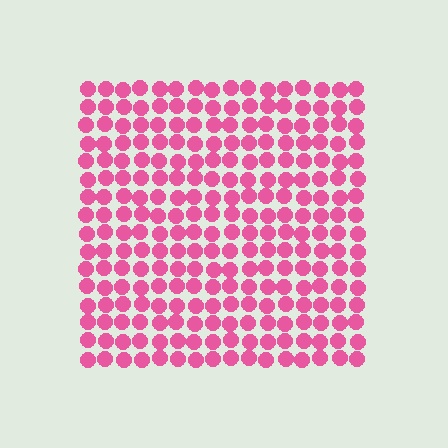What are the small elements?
The small elements are circles.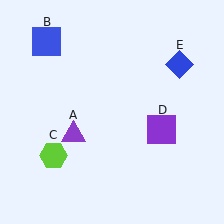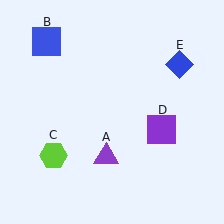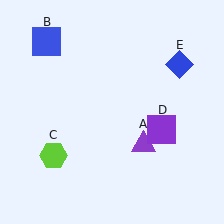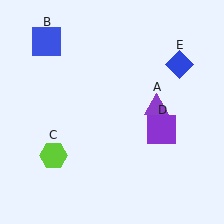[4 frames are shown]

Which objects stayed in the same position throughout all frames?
Blue square (object B) and lime hexagon (object C) and purple square (object D) and blue diamond (object E) remained stationary.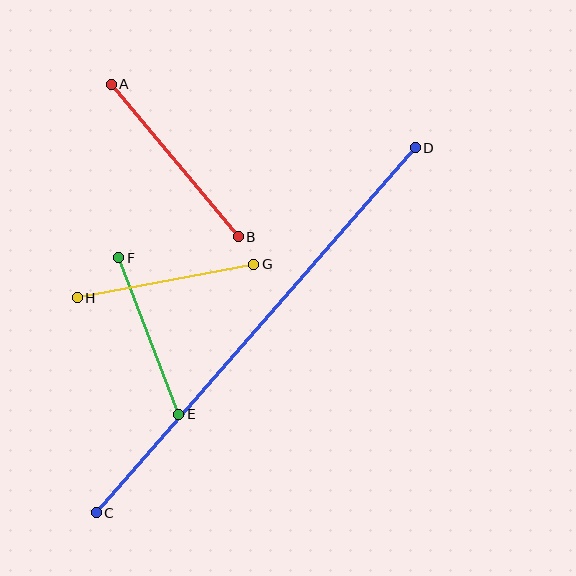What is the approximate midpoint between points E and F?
The midpoint is at approximately (149, 336) pixels.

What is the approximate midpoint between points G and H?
The midpoint is at approximately (165, 281) pixels.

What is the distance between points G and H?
The distance is approximately 180 pixels.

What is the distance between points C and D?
The distance is approximately 485 pixels.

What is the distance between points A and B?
The distance is approximately 199 pixels.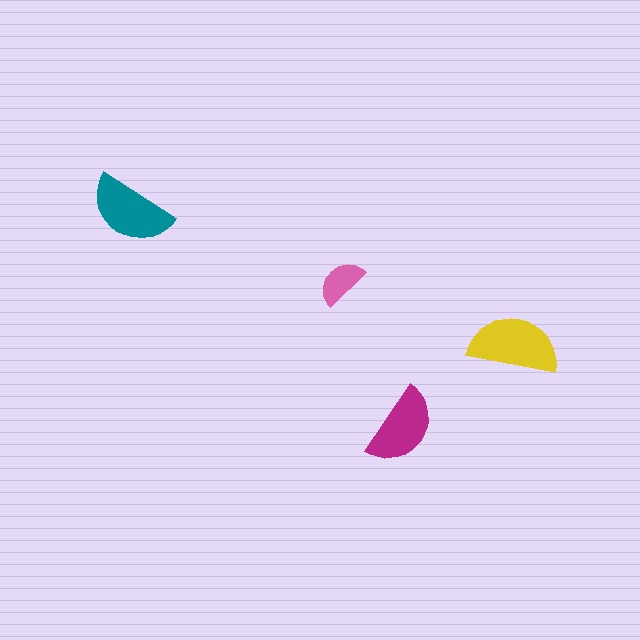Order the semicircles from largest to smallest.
the yellow one, the teal one, the magenta one, the pink one.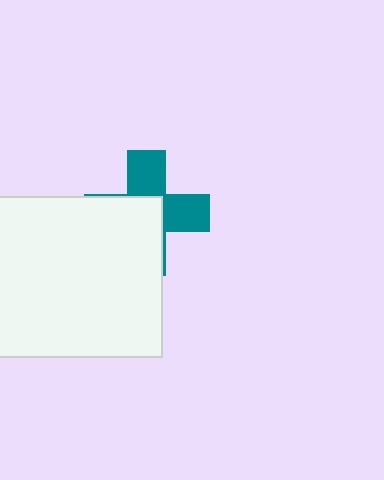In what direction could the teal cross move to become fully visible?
The teal cross could move toward the upper-right. That would shift it out from behind the white rectangle entirely.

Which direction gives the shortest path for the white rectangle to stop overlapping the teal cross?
Moving toward the lower-left gives the shortest separation.